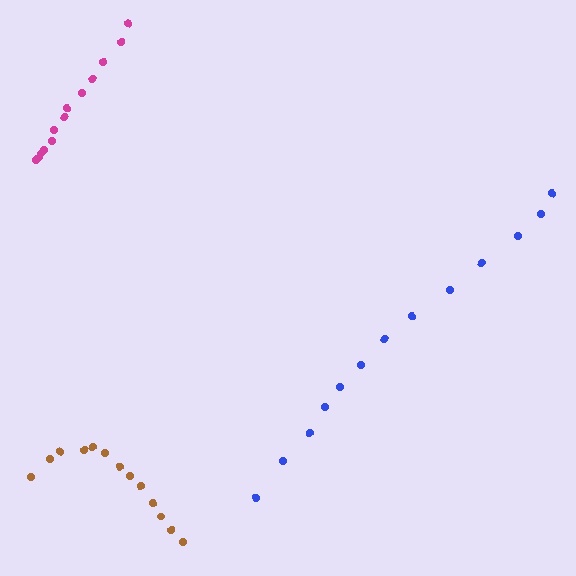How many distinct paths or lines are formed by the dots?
There are 3 distinct paths.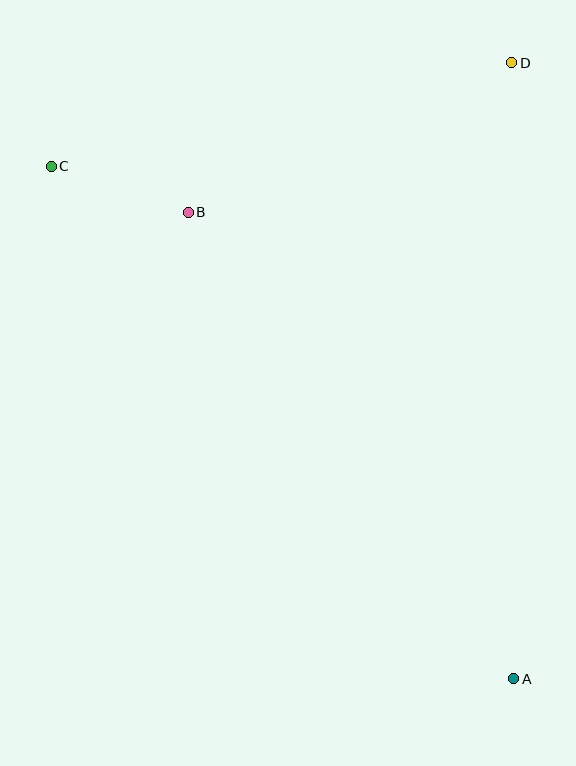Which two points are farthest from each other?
Points A and C are farthest from each other.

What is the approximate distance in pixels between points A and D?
The distance between A and D is approximately 616 pixels.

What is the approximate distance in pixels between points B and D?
The distance between B and D is approximately 356 pixels.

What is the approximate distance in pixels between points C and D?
The distance between C and D is approximately 472 pixels.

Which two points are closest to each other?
Points B and C are closest to each other.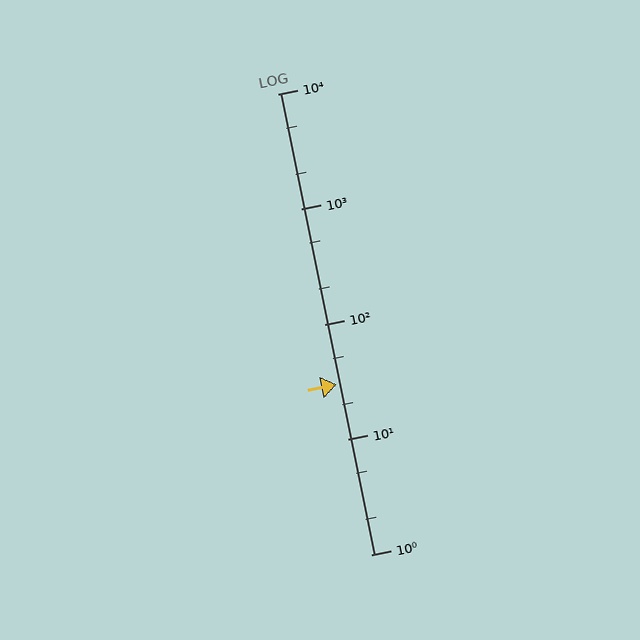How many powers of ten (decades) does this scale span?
The scale spans 4 decades, from 1 to 10000.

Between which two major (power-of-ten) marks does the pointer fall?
The pointer is between 10 and 100.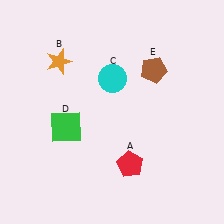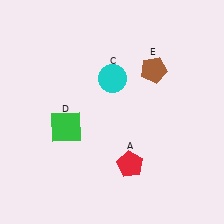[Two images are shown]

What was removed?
The orange star (B) was removed in Image 2.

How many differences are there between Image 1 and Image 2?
There is 1 difference between the two images.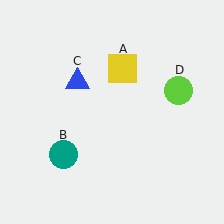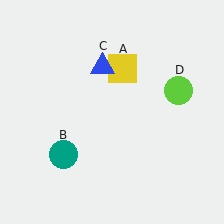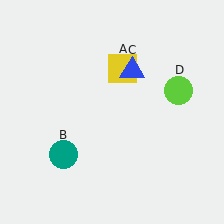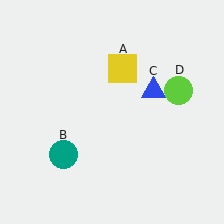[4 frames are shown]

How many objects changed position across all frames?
1 object changed position: blue triangle (object C).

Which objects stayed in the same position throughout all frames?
Yellow square (object A) and teal circle (object B) and lime circle (object D) remained stationary.